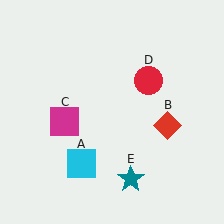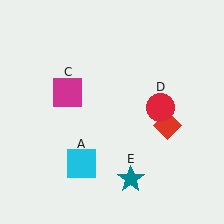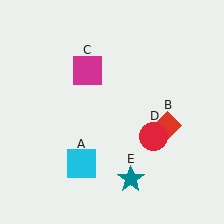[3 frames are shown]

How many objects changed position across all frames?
2 objects changed position: magenta square (object C), red circle (object D).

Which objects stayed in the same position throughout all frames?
Cyan square (object A) and red diamond (object B) and teal star (object E) remained stationary.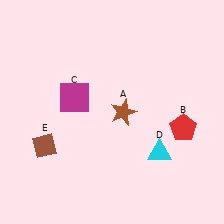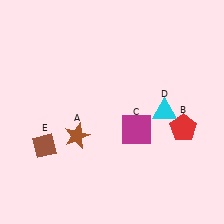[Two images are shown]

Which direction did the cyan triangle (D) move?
The cyan triangle (D) moved up.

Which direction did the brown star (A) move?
The brown star (A) moved left.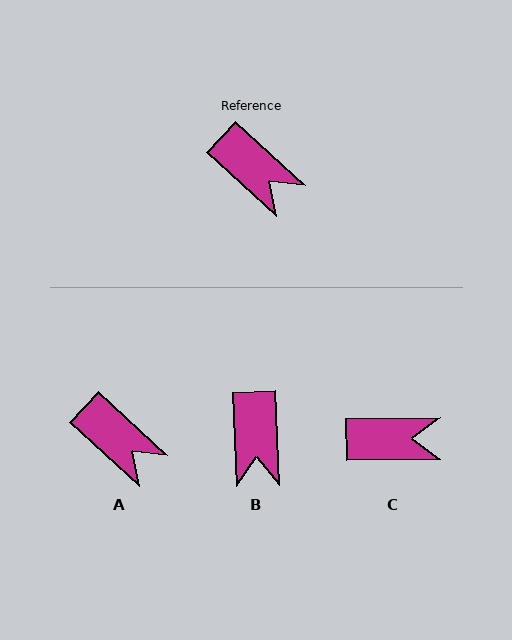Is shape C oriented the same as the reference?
No, it is off by about 43 degrees.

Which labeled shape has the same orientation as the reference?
A.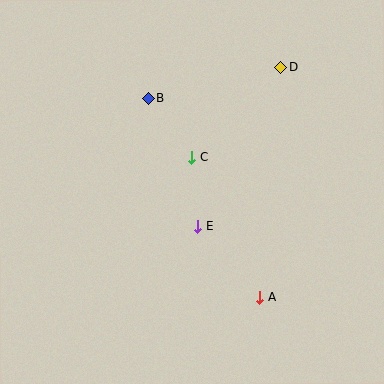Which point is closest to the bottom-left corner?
Point E is closest to the bottom-left corner.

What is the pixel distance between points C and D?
The distance between C and D is 126 pixels.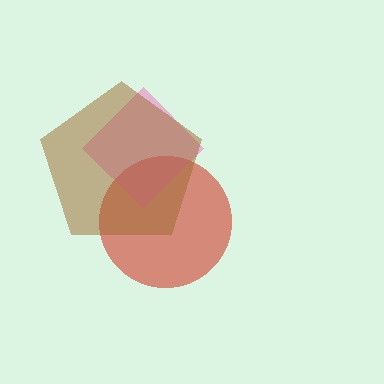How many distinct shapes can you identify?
There are 3 distinct shapes: a red circle, a pink diamond, a brown pentagon.